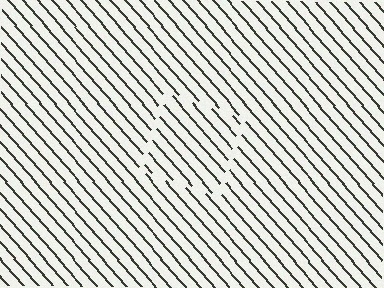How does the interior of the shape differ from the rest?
The interior of the shape contains the same grating, shifted by half a period — the contour is defined by the phase discontinuity where line-ends from the inner and outer gratings abut.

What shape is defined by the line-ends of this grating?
An illusory square. The interior of the shape contains the same grating, shifted by half a period — the contour is defined by the phase discontinuity where line-ends from the inner and outer gratings abut.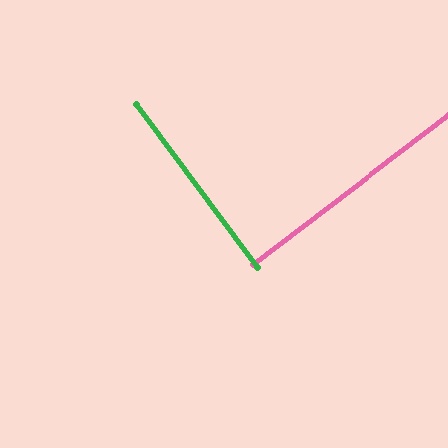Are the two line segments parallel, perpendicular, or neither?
Perpendicular — they meet at approximately 89°.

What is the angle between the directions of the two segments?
Approximately 89 degrees.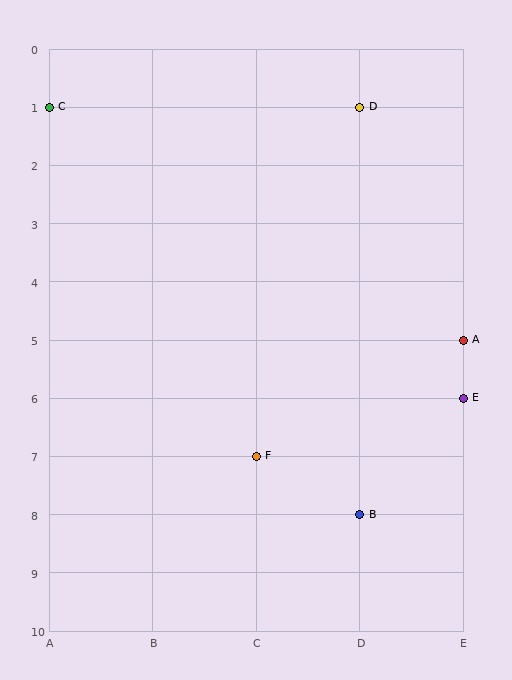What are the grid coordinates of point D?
Point D is at grid coordinates (D, 1).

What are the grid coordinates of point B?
Point B is at grid coordinates (D, 8).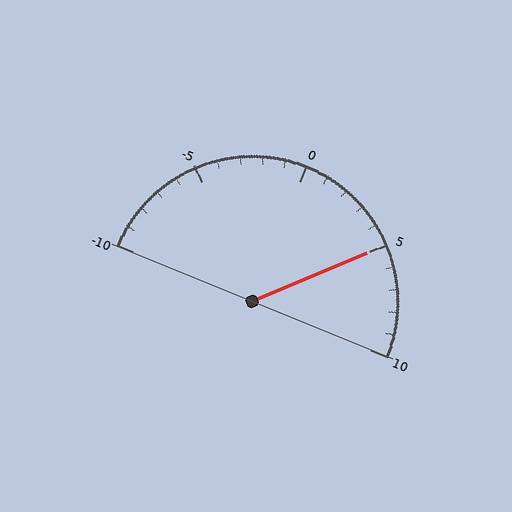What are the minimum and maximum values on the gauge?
The gauge ranges from -10 to 10.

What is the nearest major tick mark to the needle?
The nearest major tick mark is 5.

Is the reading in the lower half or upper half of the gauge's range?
The reading is in the upper half of the range (-10 to 10).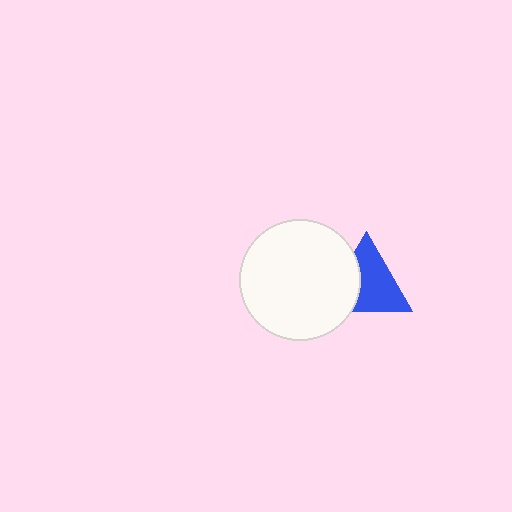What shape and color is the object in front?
The object in front is a white circle.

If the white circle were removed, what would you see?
You would see the complete blue triangle.